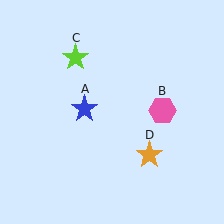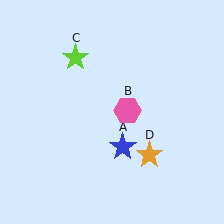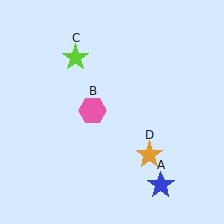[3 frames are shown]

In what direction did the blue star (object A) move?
The blue star (object A) moved down and to the right.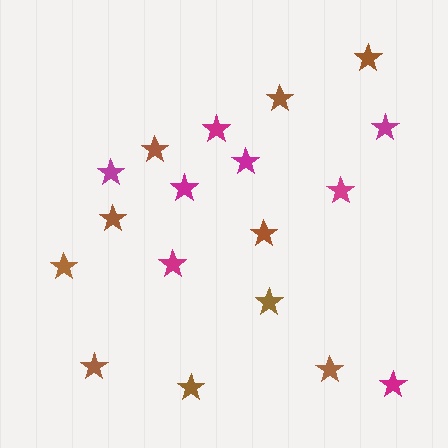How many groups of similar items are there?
There are 2 groups: one group of brown stars (10) and one group of magenta stars (8).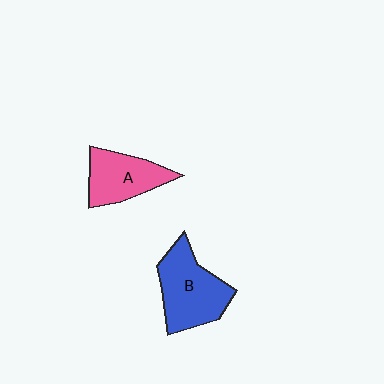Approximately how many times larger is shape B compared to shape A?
Approximately 1.3 times.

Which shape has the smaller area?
Shape A (pink).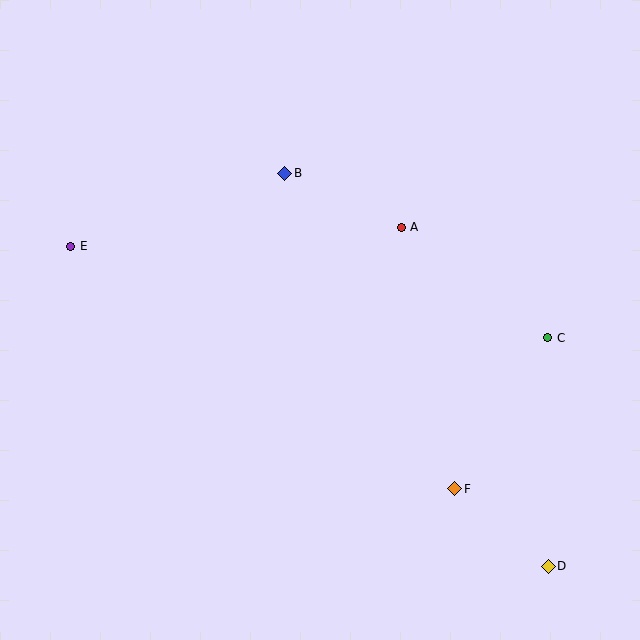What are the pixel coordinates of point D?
Point D is at (548, 566).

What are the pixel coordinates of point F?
Point F is at (455, 489).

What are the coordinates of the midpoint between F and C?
The midpoint between F and C is at (501, 413).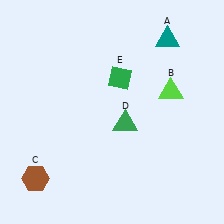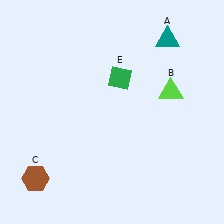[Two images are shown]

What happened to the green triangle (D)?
The green triangle (D) was removed in Image 2. It was in the bottom-right area of Image 1.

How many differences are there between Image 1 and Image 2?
There is 1 difference between the two images.